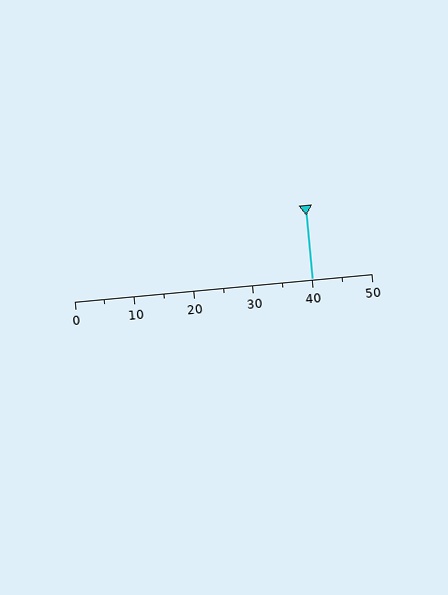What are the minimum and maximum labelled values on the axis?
The axis runs from 0 to 50.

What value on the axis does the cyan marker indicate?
The marker indicates approximately 40.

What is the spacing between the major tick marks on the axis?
The major ticks are spaced 10 apart.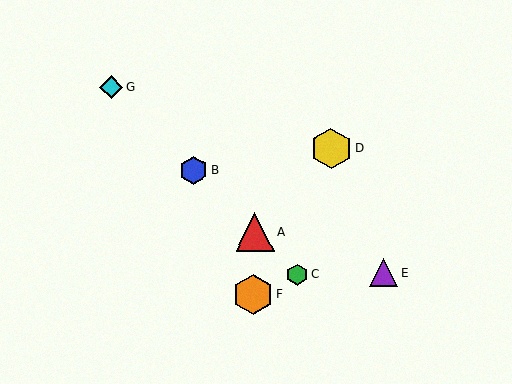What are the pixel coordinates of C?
Object C is at (297, 274).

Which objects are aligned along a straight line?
Objects A, B, C, G are aligned along a straight line.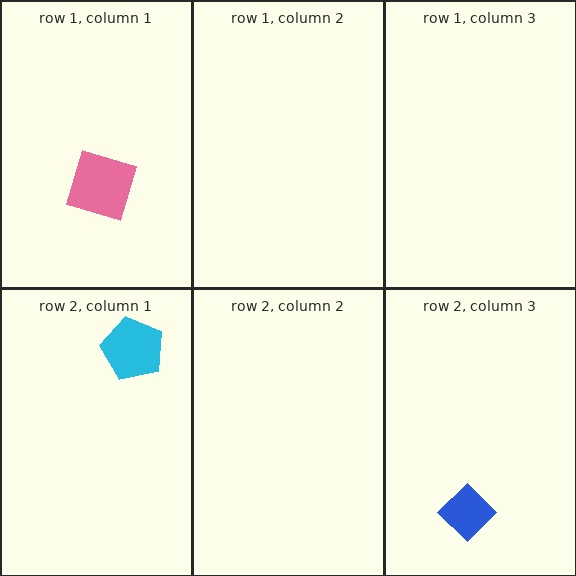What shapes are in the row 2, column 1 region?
The cyan pentagon.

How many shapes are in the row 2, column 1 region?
1.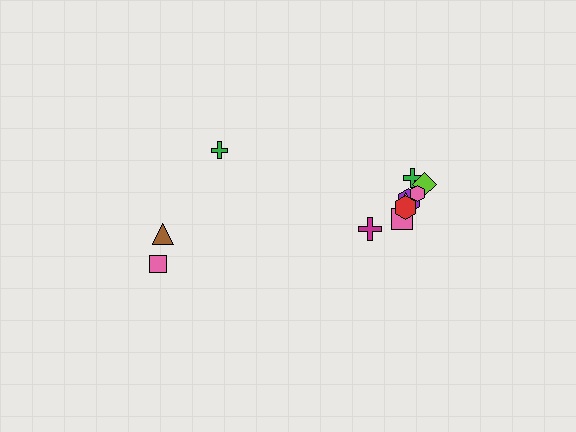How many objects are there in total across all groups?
There are 11 objects.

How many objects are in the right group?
There are 8 objects.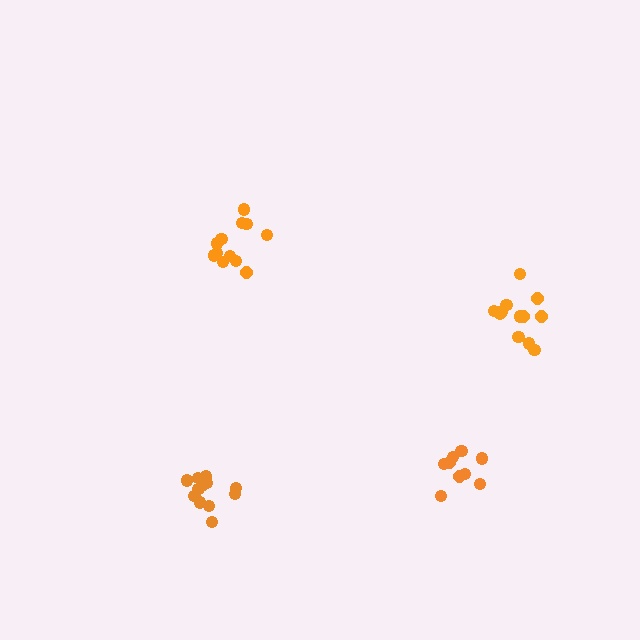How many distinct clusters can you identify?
There are 4 distinct clusters.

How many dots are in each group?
Group 1: 12 dots, Group 2: 12 dots, Group 3: 12 dots, Group 4: 9 dots (45 total).